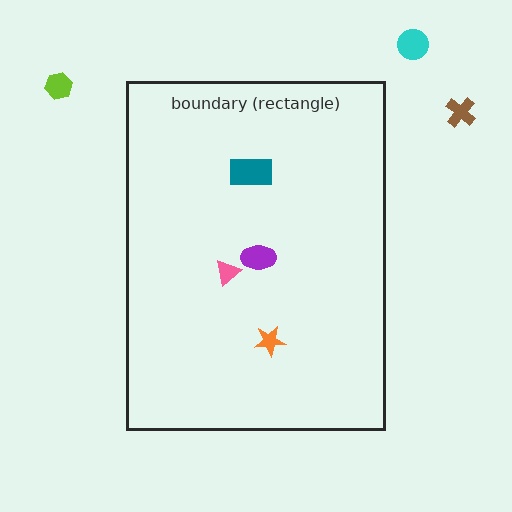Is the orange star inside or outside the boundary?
Inside.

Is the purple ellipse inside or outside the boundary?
Inside.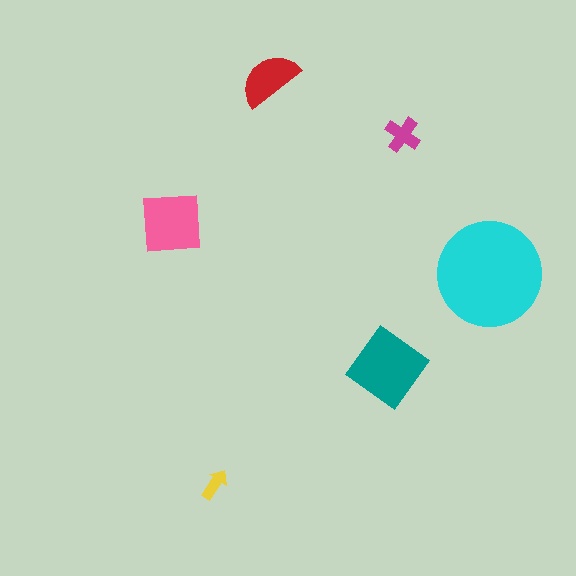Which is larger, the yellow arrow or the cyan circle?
The cyan circle.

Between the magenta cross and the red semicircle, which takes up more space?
The red semicircle.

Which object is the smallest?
The yellow arrow.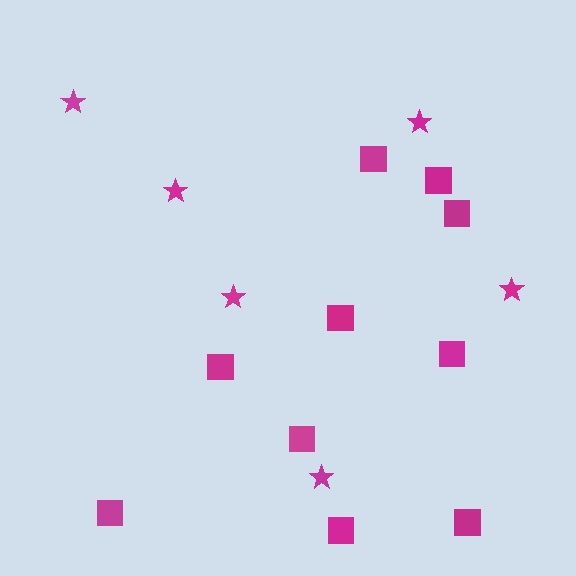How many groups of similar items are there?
There are 2 groups: one group of squares (10) and one group of stars (6).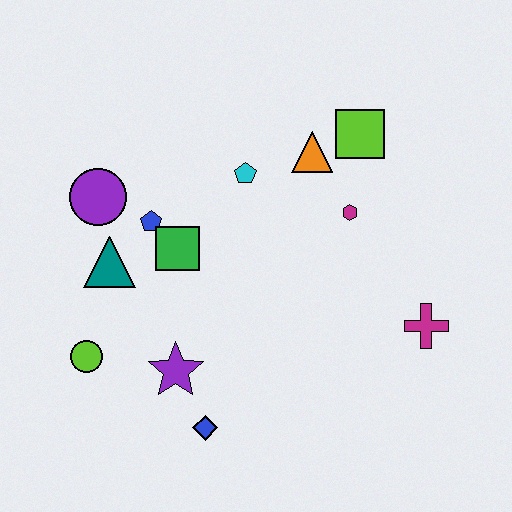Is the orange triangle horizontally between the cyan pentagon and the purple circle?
No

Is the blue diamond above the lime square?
No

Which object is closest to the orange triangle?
The lime square is closest to the orange triangle.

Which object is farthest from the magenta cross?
The purple circle is farthest from the magenta cross.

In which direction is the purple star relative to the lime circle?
The purple star is to the right of the lime circle.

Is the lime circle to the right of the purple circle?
No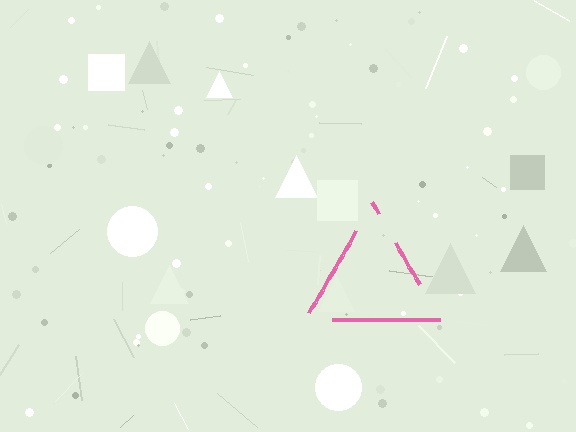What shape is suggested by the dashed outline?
The dashed outline suggests a triangle.